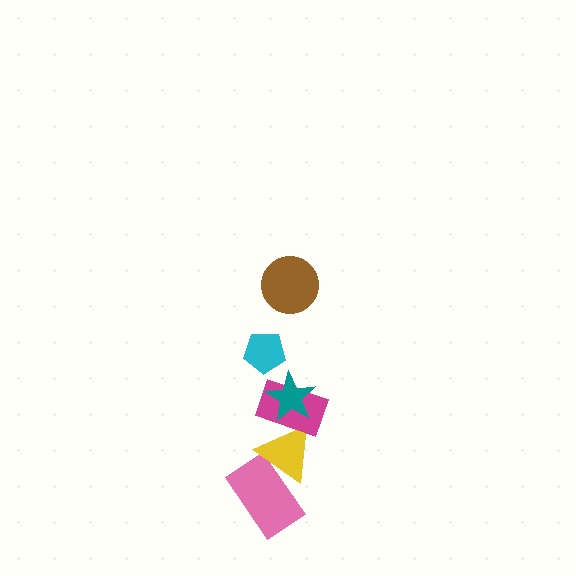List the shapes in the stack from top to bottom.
From top to bottom: the brown circle, the cyan pentagon, the teal star, the magenta rectangle, the yellow triangle, the pink rectangle.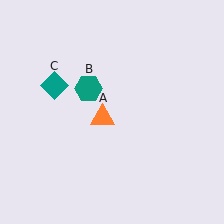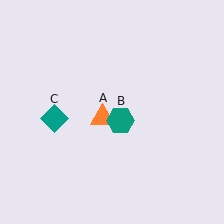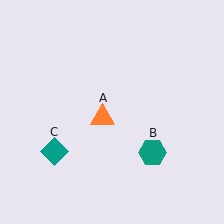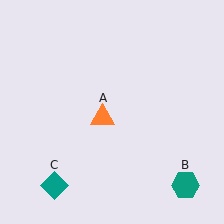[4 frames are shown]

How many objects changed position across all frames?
2 objects changed position: teal hexagon (object B), teal diamond (object C).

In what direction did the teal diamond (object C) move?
The teal diamond (object C) moved down.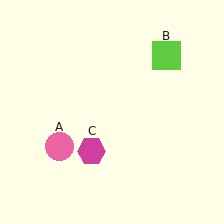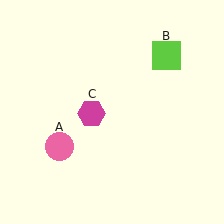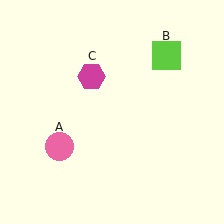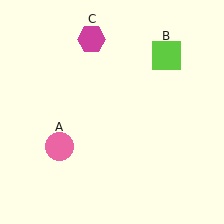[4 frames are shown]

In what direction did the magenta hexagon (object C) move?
The magenta hexagon (object C) moved up.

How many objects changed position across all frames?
1 object changed position: magenta hexagon (object C).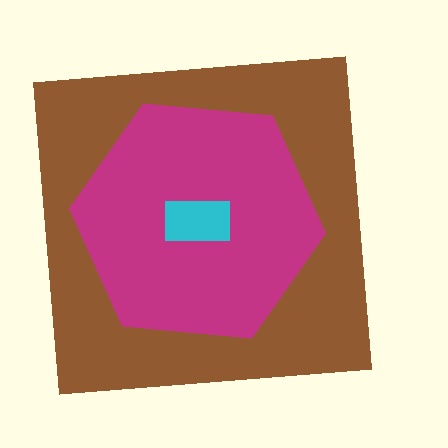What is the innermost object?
The cyan rectangle.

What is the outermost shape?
The brown square.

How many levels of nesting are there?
3.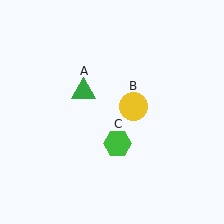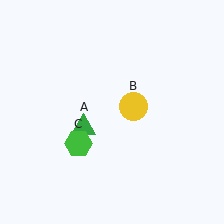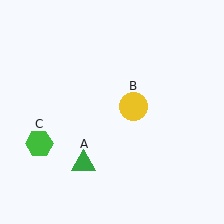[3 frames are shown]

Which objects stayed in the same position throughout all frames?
Yellow circle (object B) remained stationary.